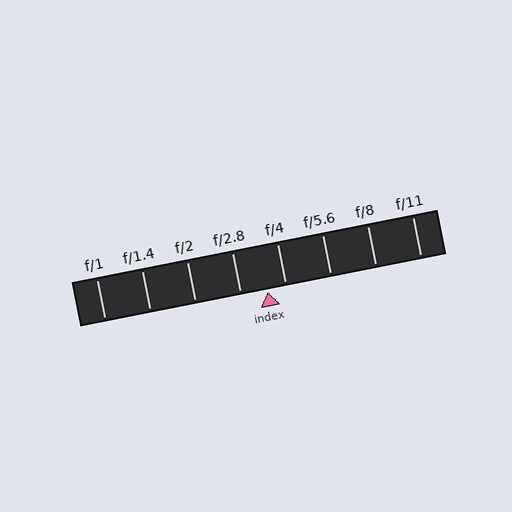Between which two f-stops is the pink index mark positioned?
The index mark is between f/2.8 and f/4.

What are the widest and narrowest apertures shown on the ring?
The widest aperture shown is f/1 and the narrowest is f/11.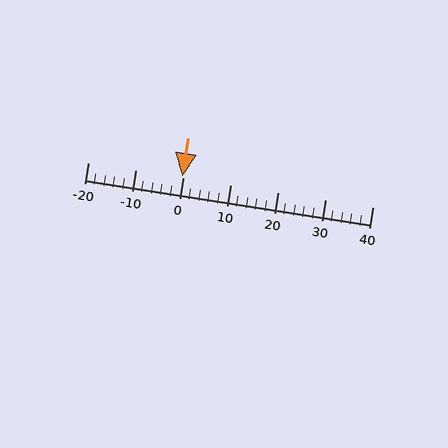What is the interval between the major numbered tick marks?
The major tick marks are spaced 10 units apart.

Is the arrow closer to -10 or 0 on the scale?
The arrow is closer to 0.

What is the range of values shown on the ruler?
The ruler shows values from -20 to 40.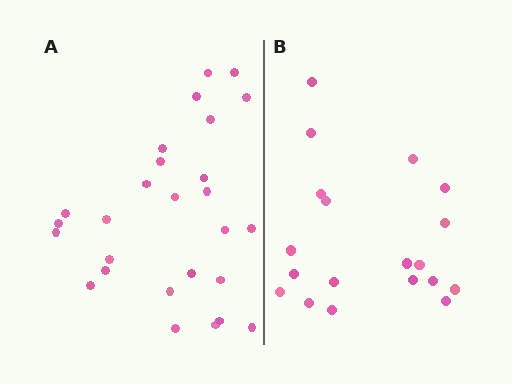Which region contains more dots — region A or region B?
Region A (the left region) has more dots.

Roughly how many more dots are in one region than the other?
Region A has roughly 8 or so more dots than region B.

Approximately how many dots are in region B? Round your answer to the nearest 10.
About 20 dots. (The exact count is 19, which rounds to 20.)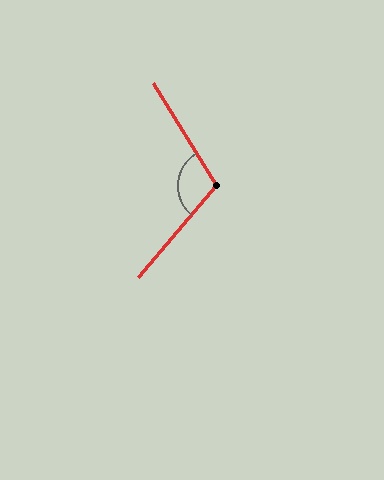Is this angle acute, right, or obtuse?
It is obtuse.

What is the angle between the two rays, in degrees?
Approximately 108 degrees.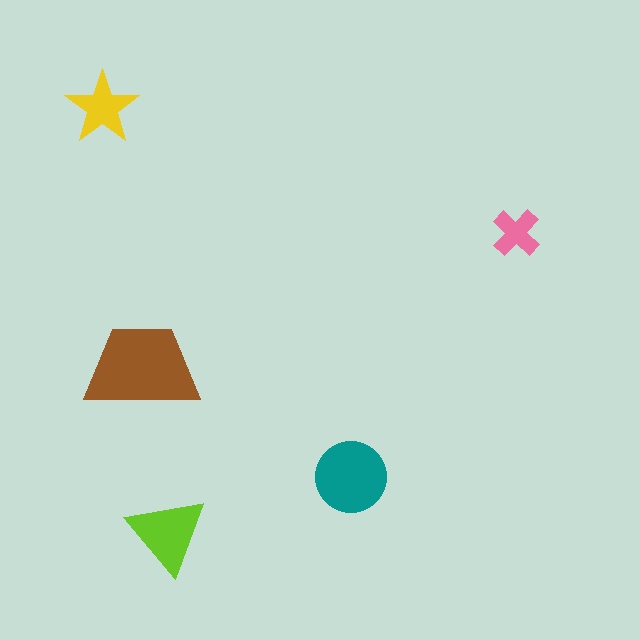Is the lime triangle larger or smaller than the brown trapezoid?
Smaller.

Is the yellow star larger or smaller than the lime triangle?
Smaller.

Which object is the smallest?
The pink cross.